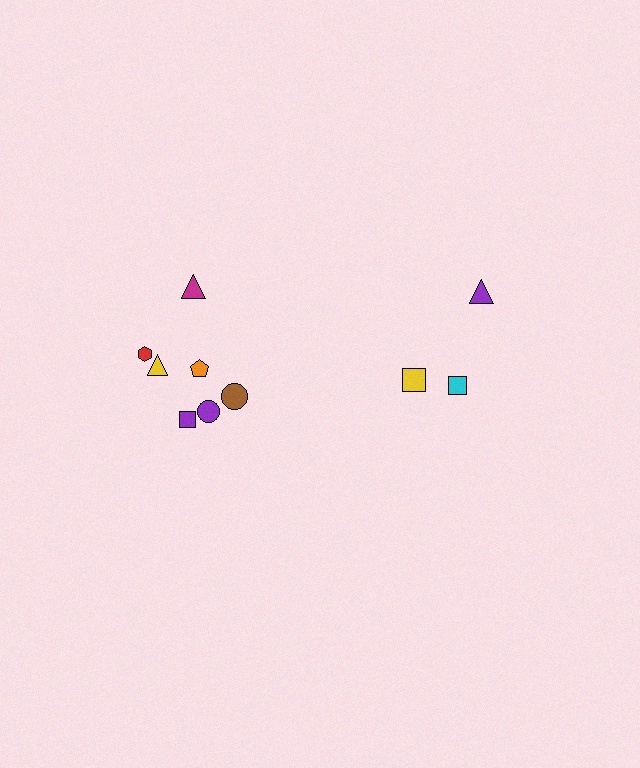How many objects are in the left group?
There are 7 objects.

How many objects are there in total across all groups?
There are 10 objects.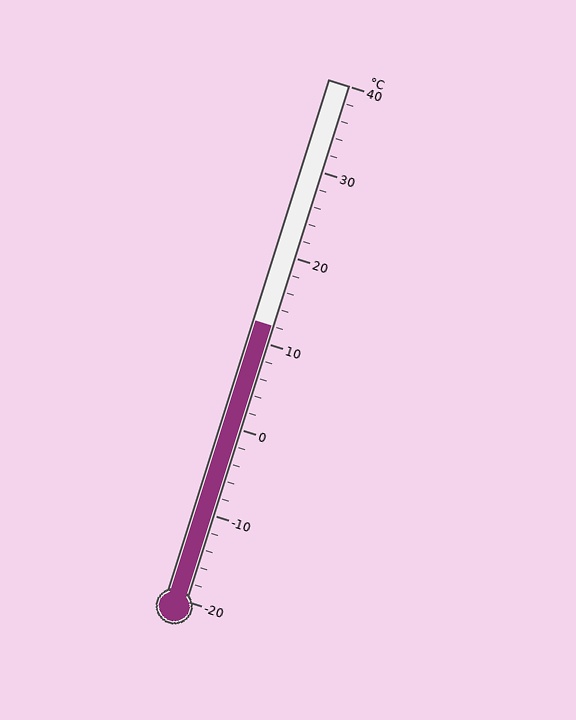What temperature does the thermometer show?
The thermometer shows approximately 12°C.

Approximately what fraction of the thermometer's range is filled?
The thermometer is filled to approximately 55% of its range.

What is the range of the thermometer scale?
The thermometer scale ranges from -20°C to 40°C.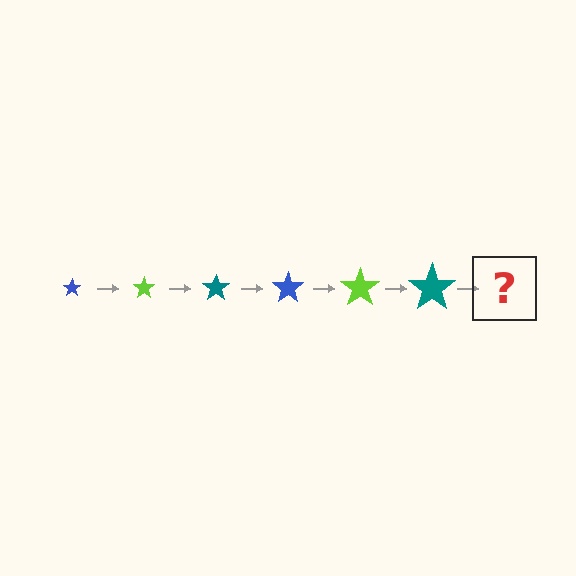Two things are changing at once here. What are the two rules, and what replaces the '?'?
The two rules are that the star grows larger each step and the color cycles through blue, lime, and teal. The '?' should be a blue star, larger than the previous one.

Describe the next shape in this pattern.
It should be a blue star, larger than the previous one.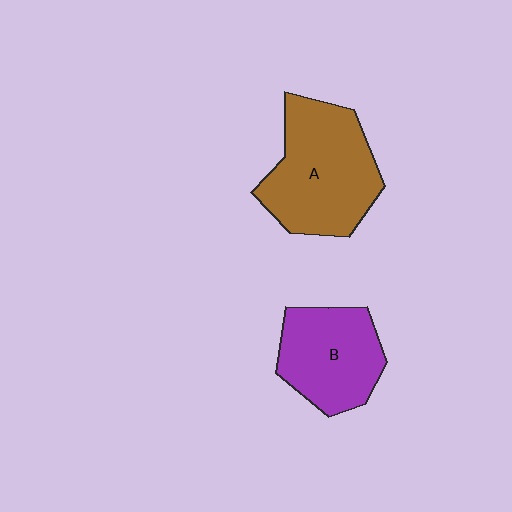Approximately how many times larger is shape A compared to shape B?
Approximately 1.3 times.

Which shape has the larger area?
Shape A (brown).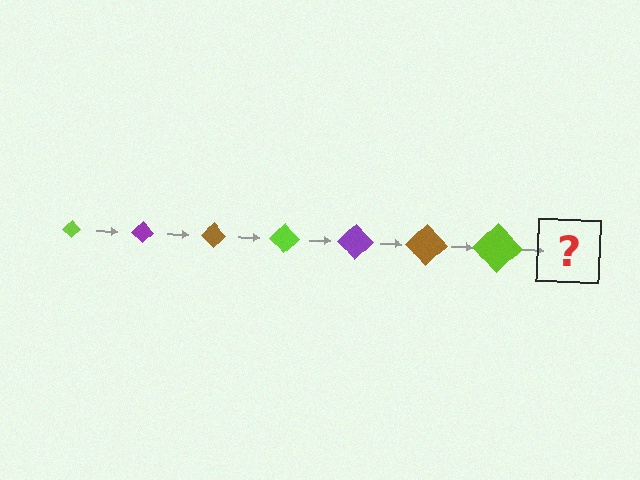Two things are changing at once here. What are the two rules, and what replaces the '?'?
The two rules are that the diamond grows larger each step and the color cycles through lime, purple, and brown. The '?' should be a purple diamond, larger than the previous one.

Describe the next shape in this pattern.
It should be a purple diamond, larger than the previous one.